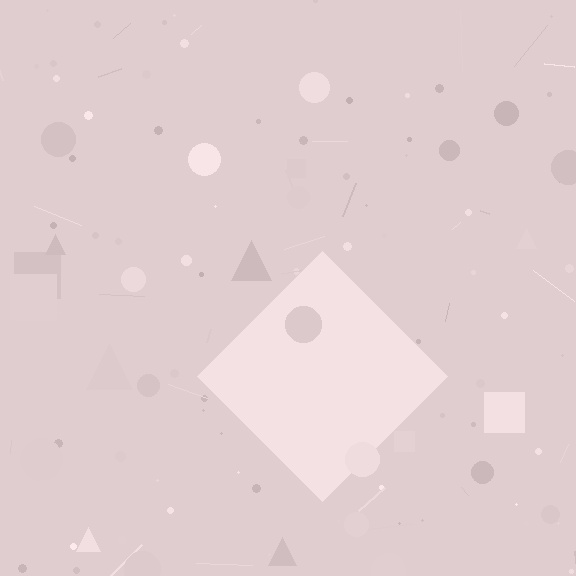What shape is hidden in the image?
A diamond is hidden in the image.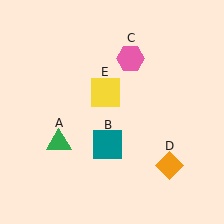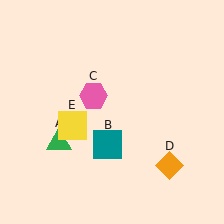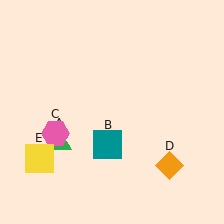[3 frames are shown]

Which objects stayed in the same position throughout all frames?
Green triangle (object A) and teal square (object B) and orange diamond (object D) remained stationary.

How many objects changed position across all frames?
2 objects changed position: pink hexagon (object C), yellow square (object E).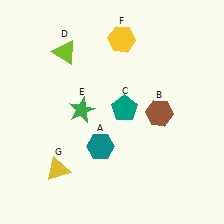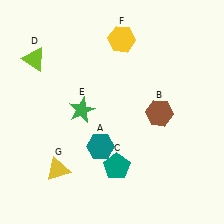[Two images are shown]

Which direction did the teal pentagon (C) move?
The teal pentagon (C) moved down.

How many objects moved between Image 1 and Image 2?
2 objects moved between the two images.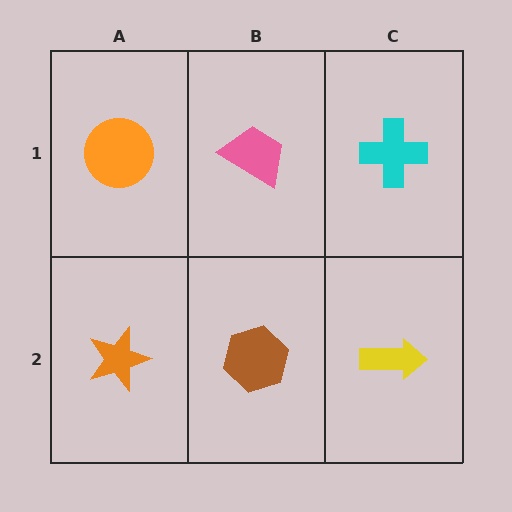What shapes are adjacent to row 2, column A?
An orange circle (row 1, column A), a brown hexagon (row 2, column B).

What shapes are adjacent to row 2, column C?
A cyan cross (row 1, column C), a brown hexagon (row 2, column B).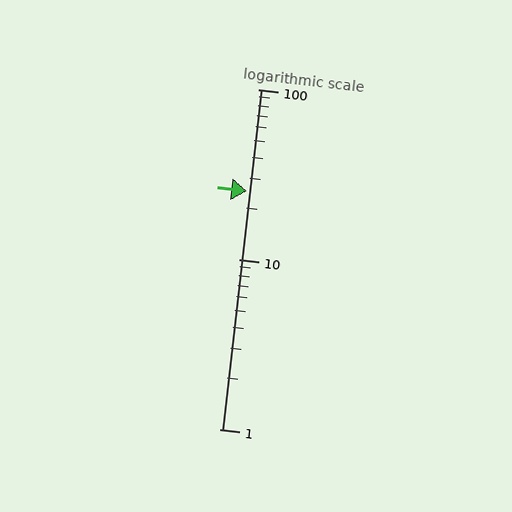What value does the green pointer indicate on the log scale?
The pointer indicates approximately 25.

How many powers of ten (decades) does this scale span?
The scale spans 2 decades, from 1 to 100.